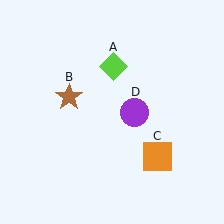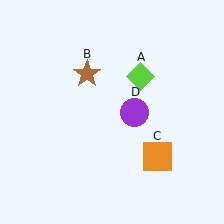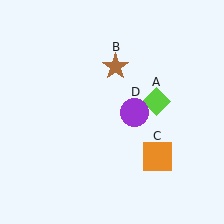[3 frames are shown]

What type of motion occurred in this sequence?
The lime diamond (object A), brown star (object B) rotated clockwise around the center of the scene.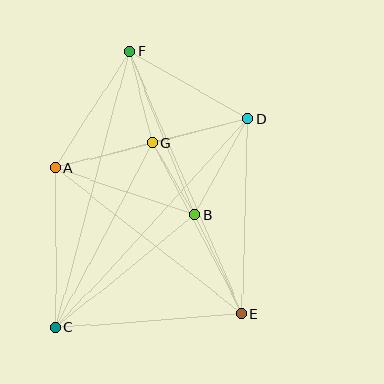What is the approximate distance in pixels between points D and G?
The distance between D and G is approximately 98 pixels.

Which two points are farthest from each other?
Points C and F are farthest from each other.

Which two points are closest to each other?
Points B and G are closest to each other.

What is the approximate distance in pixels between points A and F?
The distance between A and F is approximately 139 pixels.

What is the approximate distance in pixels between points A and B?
The distance between A and B is approximately 147 pixels.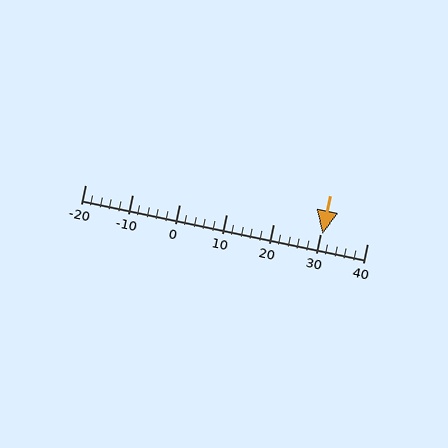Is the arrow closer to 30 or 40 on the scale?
The arrow is closer to 30.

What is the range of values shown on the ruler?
The ruler shows values from -20 to 40.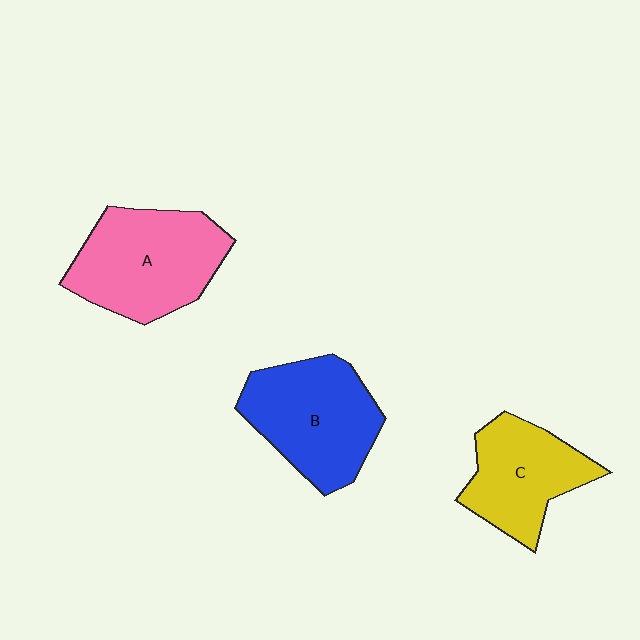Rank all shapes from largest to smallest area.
From largest to smallest: A (pink), B (blue), C (yellow).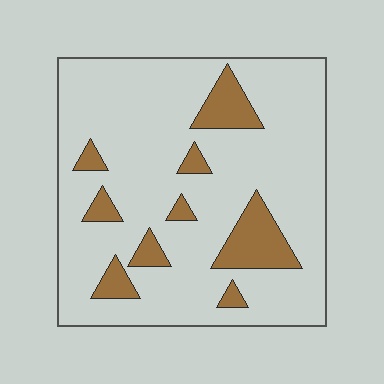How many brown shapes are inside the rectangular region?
9.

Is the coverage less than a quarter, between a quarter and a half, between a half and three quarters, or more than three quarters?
Less than a quarter.